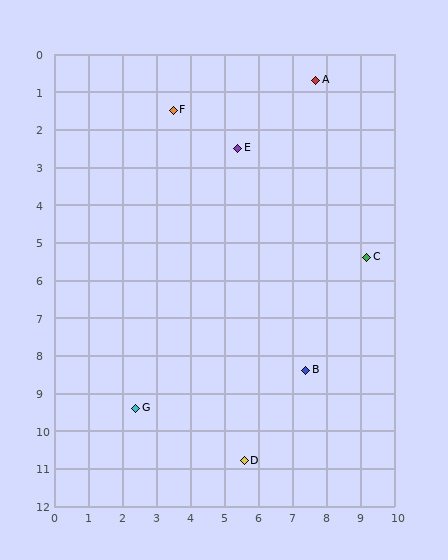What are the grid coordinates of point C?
Point C is at approximately (9.2, 5.4).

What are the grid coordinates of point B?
Point B is at approximately (7.4, 8.4).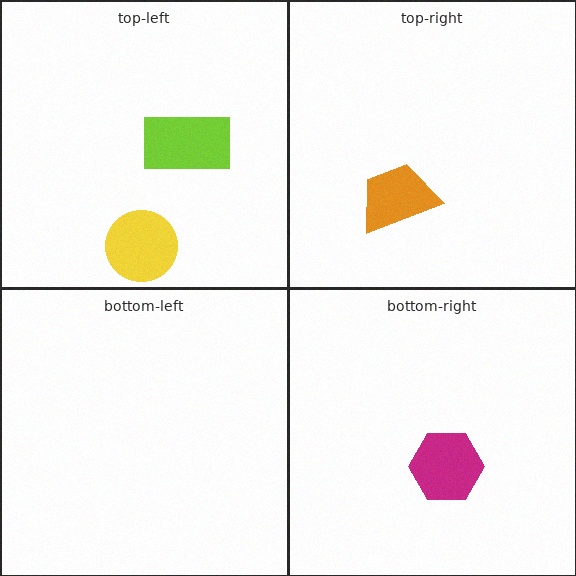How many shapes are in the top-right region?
1.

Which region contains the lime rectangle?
The top-left region.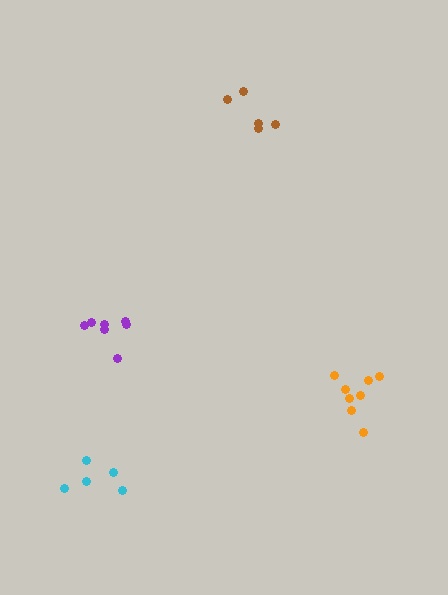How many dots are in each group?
Group 1: 8 dots, Group 2: 5 dots, Group 3: 7 dots, Group 4: 5 dots (25 total).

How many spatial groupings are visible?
There are 4 spatial groupings.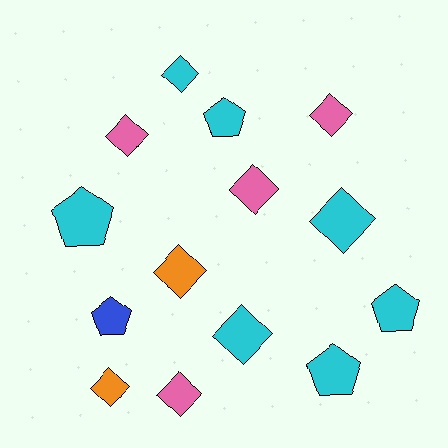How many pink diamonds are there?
There are 4 pink diamonds.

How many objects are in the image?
There are 14 objects.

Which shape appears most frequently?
Diamond, with 9 objects.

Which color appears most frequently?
Cyan, with 7 objects.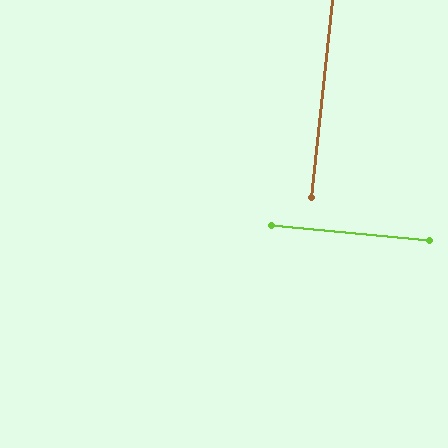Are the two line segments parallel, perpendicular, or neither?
Perpendicular — they meet at approximately 89°.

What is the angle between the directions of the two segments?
Approximately 89 degrees.